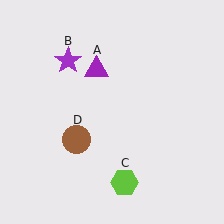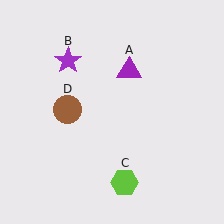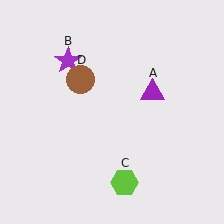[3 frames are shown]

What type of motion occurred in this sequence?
The purple triangle (object A), brown circle (object D) rotated clockwise around the center of the scene.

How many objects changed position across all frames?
2 objects changed position: purple triangle (object A), brown circle (object D).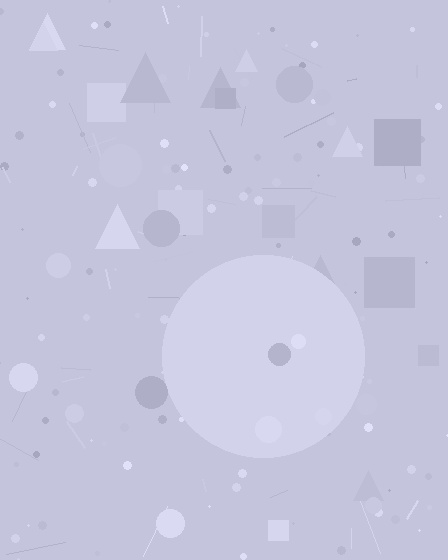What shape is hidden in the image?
A circle is hidden in the image.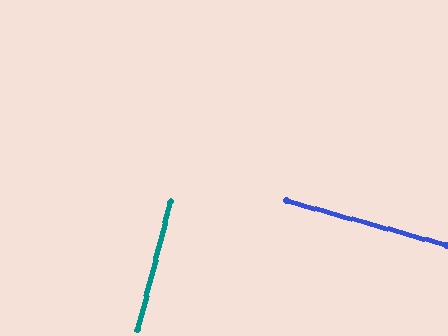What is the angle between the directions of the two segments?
Approximately 89 degrees.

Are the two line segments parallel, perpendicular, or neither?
Perpendicular — they meet at approximately 89°.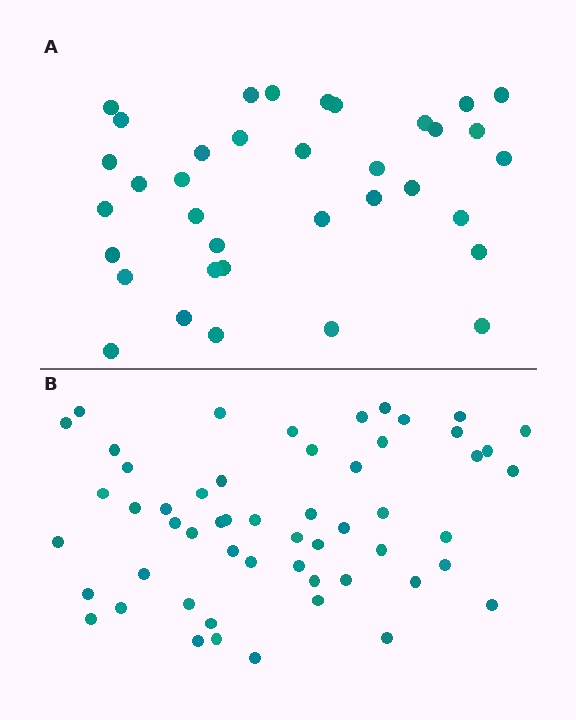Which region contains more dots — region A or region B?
Region B (the bottom region) has more dots.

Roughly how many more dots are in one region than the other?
Region B has approximately 20 more dots than region A.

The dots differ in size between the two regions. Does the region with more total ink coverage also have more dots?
No. Region A has more total ink coverage because its dots are larger, but region B actually contains more individual dots. Total area can be misleading — the number of items is what matters here.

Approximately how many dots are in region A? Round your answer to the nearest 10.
About 40 dots. (The exact count is 36, which rounds to 40.)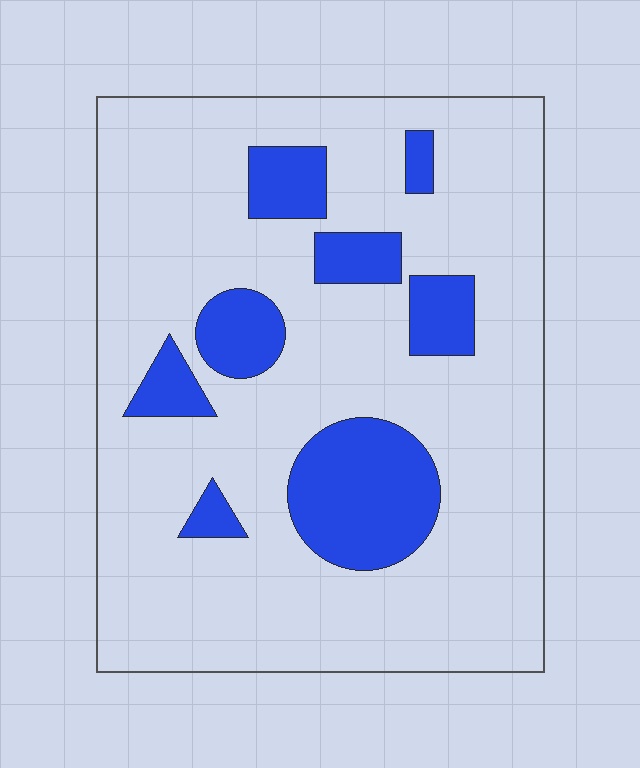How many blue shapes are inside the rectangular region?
8.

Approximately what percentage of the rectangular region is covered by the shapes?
Approximately 20%.